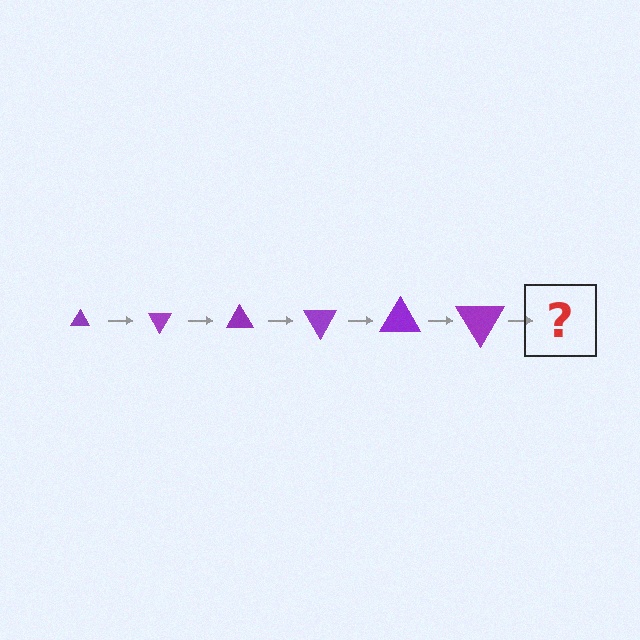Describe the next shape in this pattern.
It should be a triangle, larger than the previous one and rotated 360 degrees from the start.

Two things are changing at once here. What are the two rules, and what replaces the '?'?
The two rules are that the triangle grows larger each step and it rotates 60 degrees each step. The '?' should be a triangle, larger than the previous one and rotated 360 degrees from the start.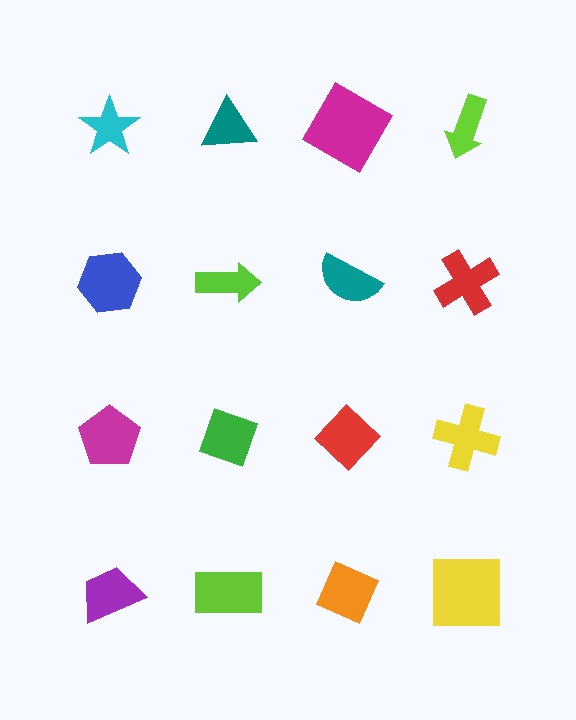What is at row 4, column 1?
A purple trapezoid.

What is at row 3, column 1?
A magenta pentagon.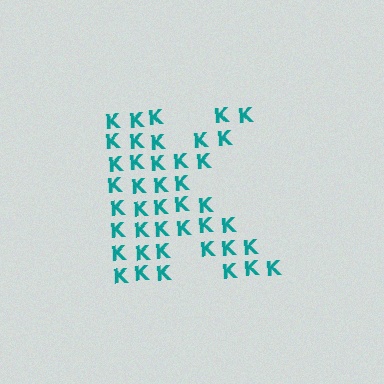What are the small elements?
The small elements are letter K's.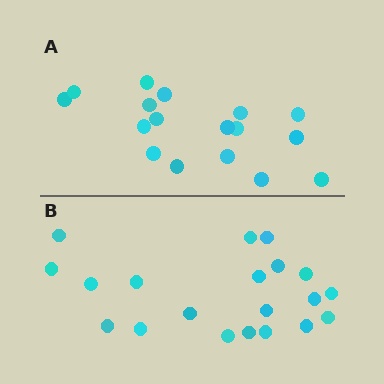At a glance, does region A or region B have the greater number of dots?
Region B (the bottom region) has more dots.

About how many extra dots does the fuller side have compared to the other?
Region B has just a few more — roughly 2 or 3 more dots than region A.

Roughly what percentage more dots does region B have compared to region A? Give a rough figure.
About 20% more.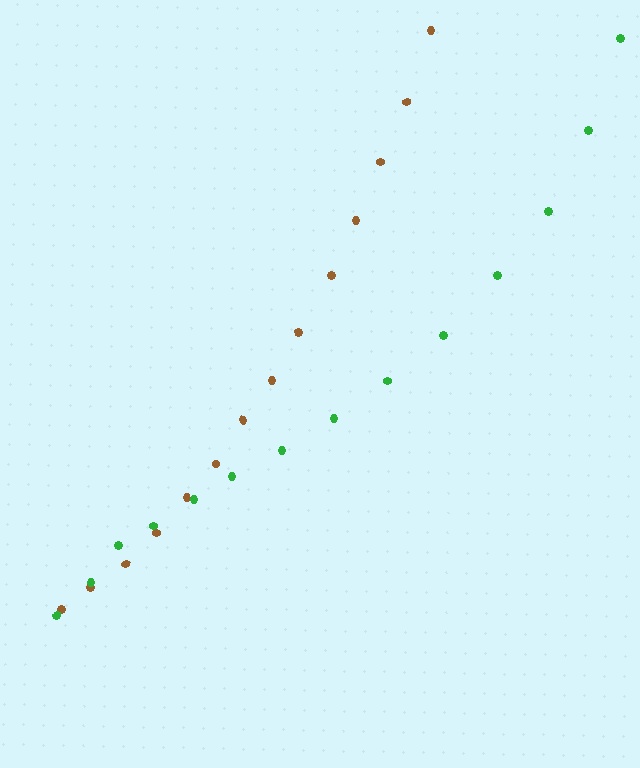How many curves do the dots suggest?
There are 2 distinct paths.